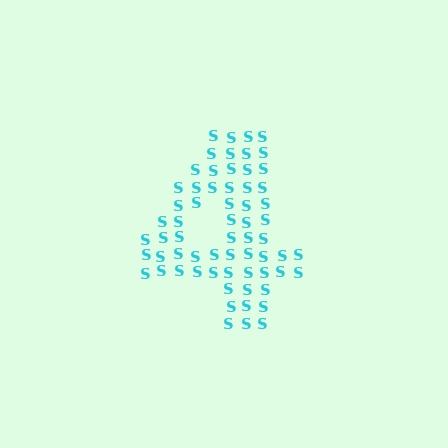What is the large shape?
The large shape is the digit 4.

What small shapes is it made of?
It is made of small letter S's.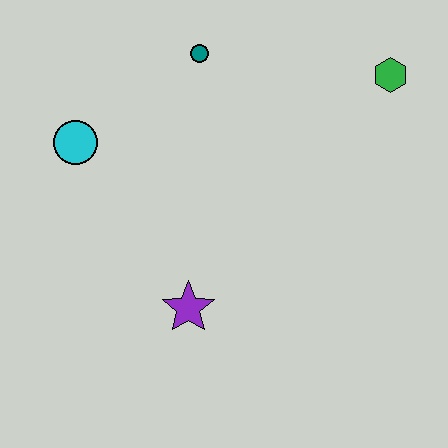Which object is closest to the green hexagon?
The teal circle is closest to the green hexagon.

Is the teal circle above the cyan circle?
Yes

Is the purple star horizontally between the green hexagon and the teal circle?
No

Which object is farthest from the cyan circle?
The green hexagon is farthest from the cyan circle.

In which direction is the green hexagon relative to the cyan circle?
The green hexagon is to the right of the cyan circle.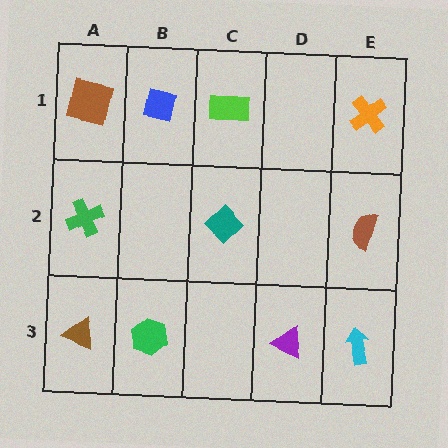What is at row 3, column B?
A green hexagon.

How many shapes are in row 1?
4 shapes.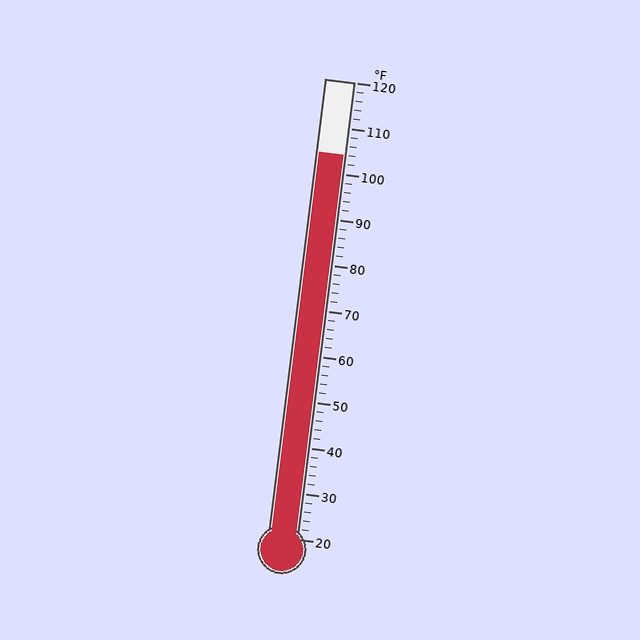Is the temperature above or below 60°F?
The temperature is above 60°F.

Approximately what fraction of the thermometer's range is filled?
The thermometer is filled to approximately 85% of its range.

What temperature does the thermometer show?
The thermometer shows approximately 104°F.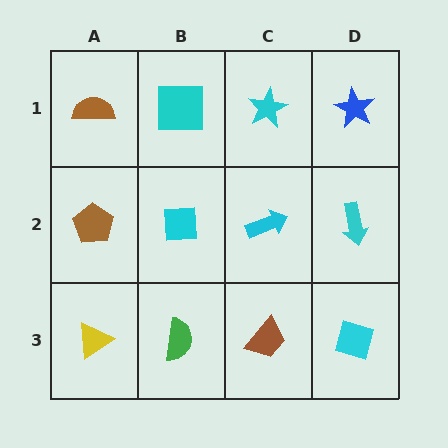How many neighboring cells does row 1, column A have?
2.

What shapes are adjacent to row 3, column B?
A cyan square (row 2, column B), a yellow triangle (row 3, column A), a brown trapezoid (row 3, column C).